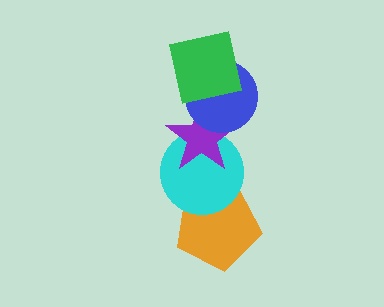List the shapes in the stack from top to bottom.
From top to bottom: the green square, the blue circle, the purple star, the cyan circle, the orange pentagon.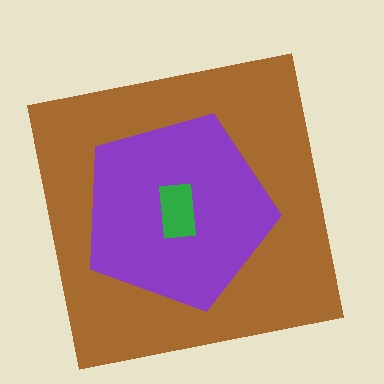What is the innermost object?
The green rectangle.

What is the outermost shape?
The brown square.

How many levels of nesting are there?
3.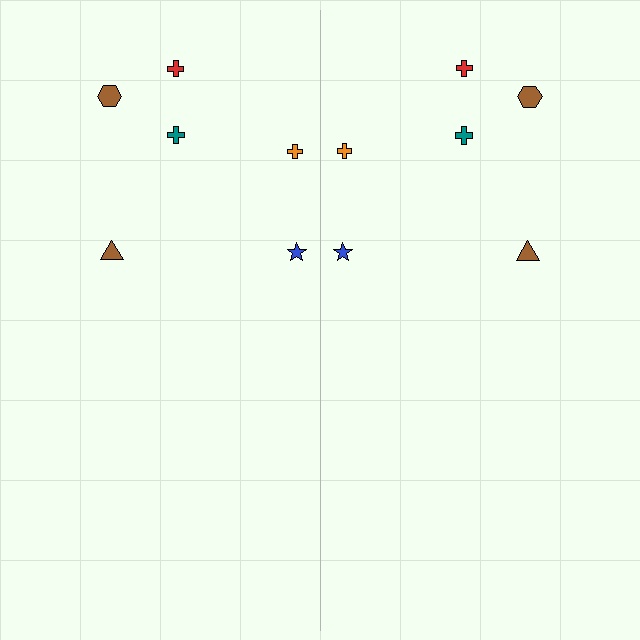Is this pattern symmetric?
Yes, this pattern has bilateral (reflection) symmetry.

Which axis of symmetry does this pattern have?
The pattern has a vertical axis of symmetry running through the center of the image.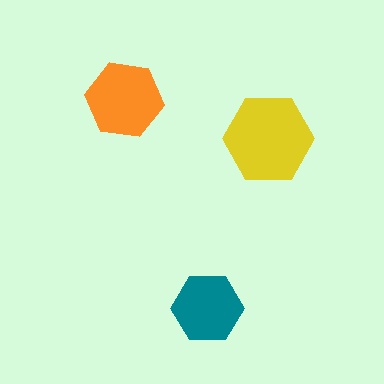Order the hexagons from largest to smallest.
the yellow one, the orange one, the teal one.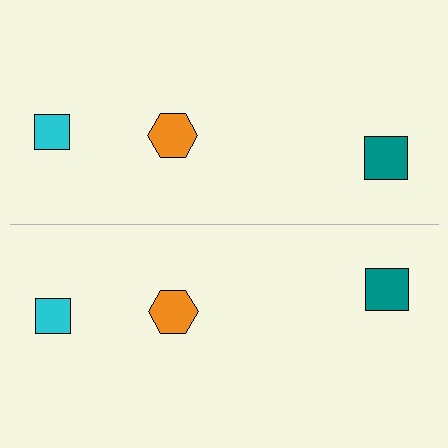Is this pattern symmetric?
Yes, this pattern has bilateral (reflection) symmetry.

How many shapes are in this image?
There are 6 shapes in this image.